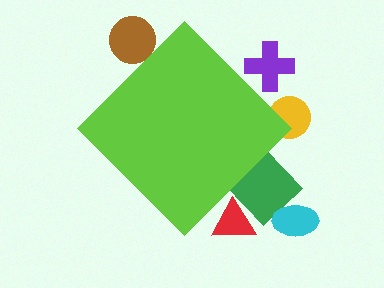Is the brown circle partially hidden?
Yes, the brown circle is partially hidden behind the lime diamond.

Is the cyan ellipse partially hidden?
No, the cyan ellipse is fully visible.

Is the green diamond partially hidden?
Yes, the green diamond is partially hidden behind the lime diamond.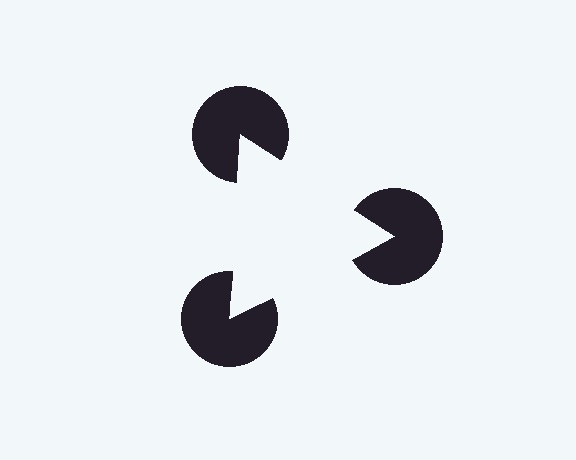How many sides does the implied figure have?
3 sides.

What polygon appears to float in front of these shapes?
An illusory triangle — its edges are inferred from the aligned wedge cuts in the pac-man discs, not physically drawn.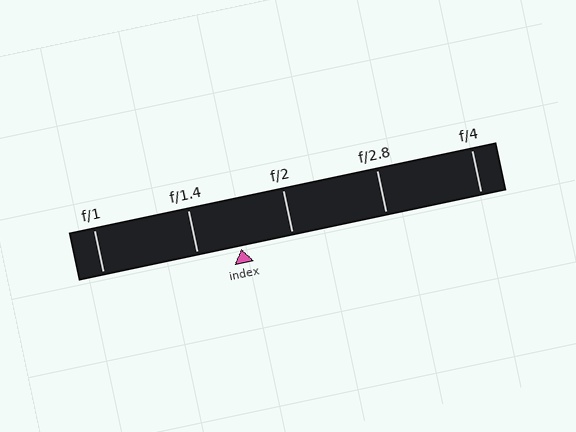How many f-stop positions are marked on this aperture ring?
There are 5 f-stop positions marked.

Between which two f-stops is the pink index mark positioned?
The index mark is between f/1.4 and f/2.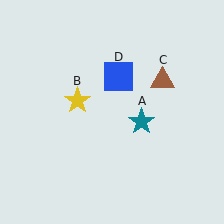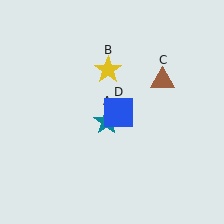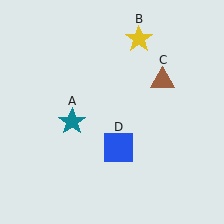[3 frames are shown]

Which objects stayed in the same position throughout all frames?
Brown triangle (object C) remained stationary.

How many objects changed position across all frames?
3 objects changed position: teal star (object A), yellow star (object B), blue square (object D).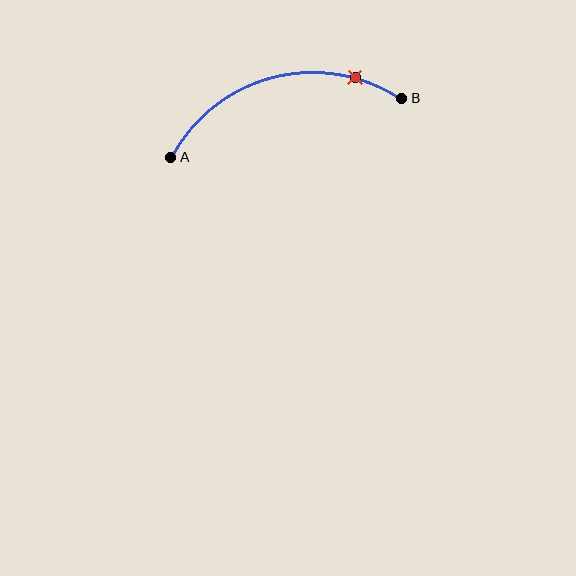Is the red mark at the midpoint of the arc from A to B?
No. The red mark lies on the arc but is closer to endpoint B. The arc midpoint would be at the point on the curve equidistant along the arc from both A and B.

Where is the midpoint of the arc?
The arc midpoint is the point on the curve farthest from the straight line joining A and B. It sits above that line.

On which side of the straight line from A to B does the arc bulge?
The arc bulges above the straight line connecting A and B.